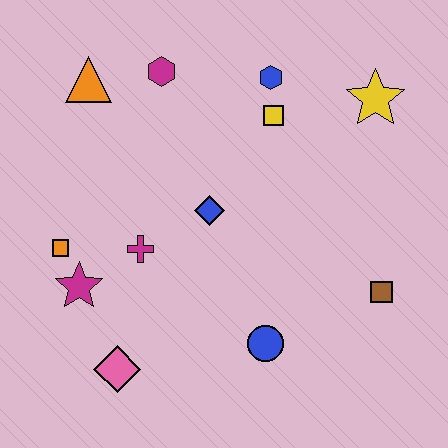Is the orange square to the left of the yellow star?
Yes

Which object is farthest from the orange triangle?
The brown square is farthest from the orange triangle.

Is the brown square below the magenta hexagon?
Yes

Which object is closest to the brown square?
The blue circle is closest to the brown square.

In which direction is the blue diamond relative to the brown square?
The blue diamond is to the left of the brown square.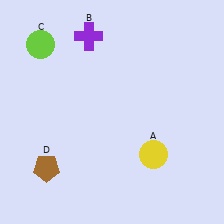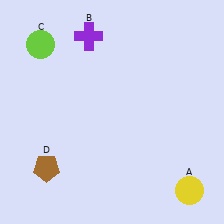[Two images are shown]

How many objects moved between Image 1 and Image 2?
1 object moved between the two images.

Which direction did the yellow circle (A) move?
The yellow circle (A) moved right.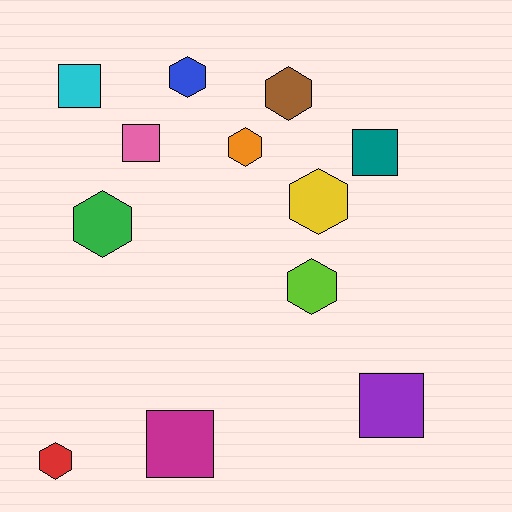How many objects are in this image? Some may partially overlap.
There are 12 objects.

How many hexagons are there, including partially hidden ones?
There are 7 hexagons.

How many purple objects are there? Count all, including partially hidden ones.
There is 1 purple object.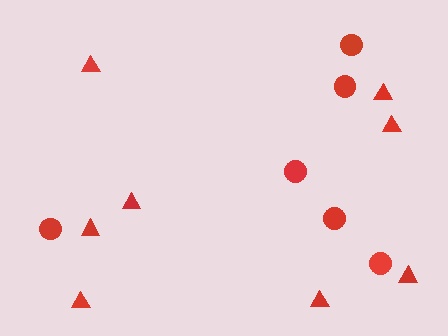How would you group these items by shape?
There are 2 groups: one group of circles (6) and one group of triangles (8).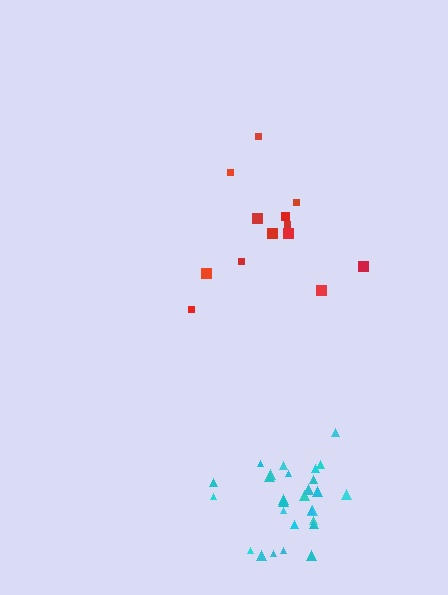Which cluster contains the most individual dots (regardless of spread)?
Cyan (29).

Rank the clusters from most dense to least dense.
cyan, red.